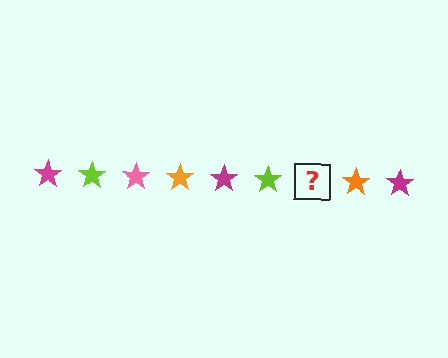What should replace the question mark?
The question mark should be replaced with a pink star.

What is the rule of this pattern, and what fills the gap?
The rule is that the pattern cycles through magenta, lime, pink, orange stars. The gap should be filled with a pink star.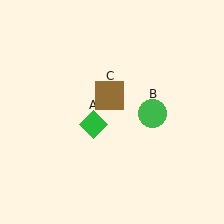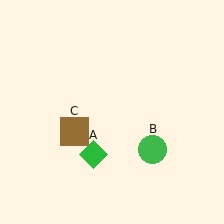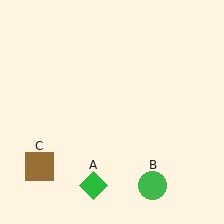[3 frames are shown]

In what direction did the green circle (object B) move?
The green circle (object B) moved down.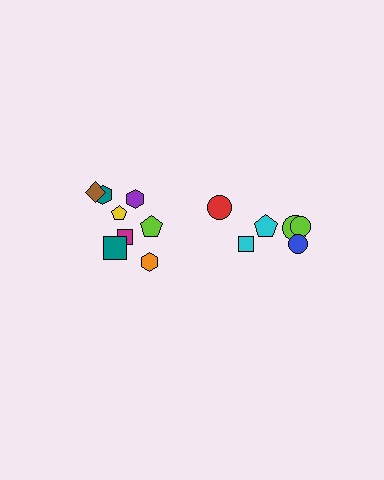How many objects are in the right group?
There are 6 objects.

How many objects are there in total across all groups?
There are 14 objects.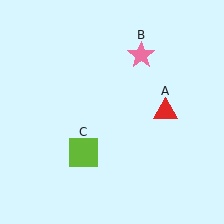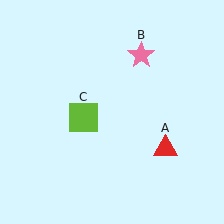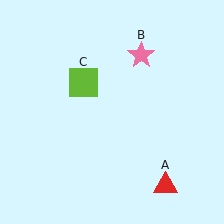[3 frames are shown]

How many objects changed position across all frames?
2 objects changed position: red triangle (object A), lime square (object C).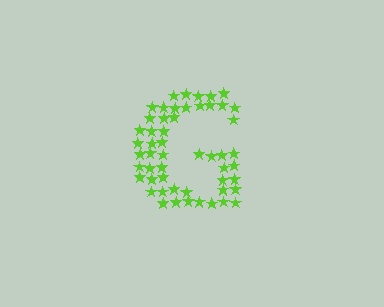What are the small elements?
The small elements are stars.